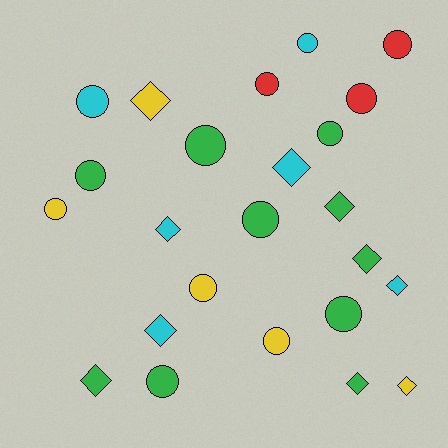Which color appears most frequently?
Green, with 10 objects.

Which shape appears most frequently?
Circle, with 14 objects.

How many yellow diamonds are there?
There are 2 yellow diamonds.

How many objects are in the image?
There are 24 objects.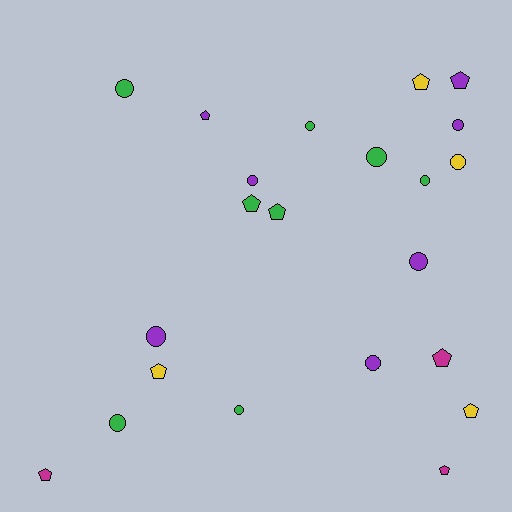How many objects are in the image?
There are 22 objects.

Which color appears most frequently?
Green, with 8 objects.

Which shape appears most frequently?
Circle, with 12 objects.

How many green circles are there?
There are 6 green circles.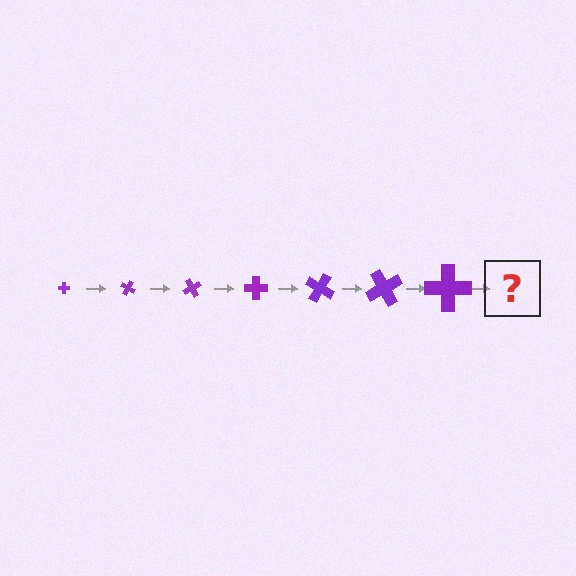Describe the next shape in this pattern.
It should be a cross, larger than the previous one and rotated 210 degrees from the start.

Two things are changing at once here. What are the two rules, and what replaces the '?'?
The two rules are that the cross grows larger each step and it rotates 30 degrees each step. The '?' should be a cross, larger than the previous one and rotated 210 degrees from the start.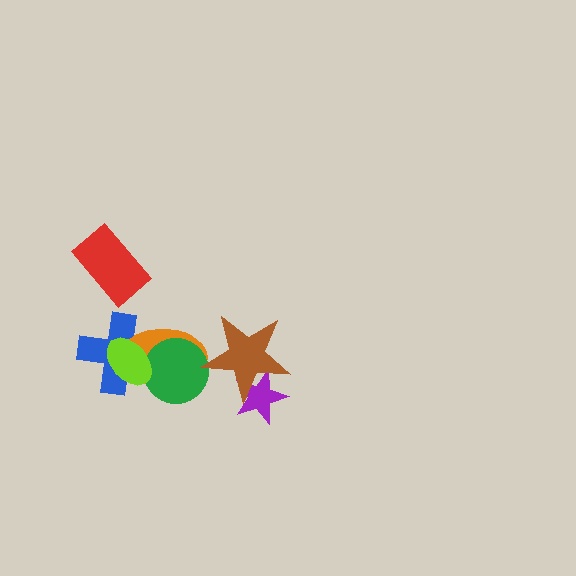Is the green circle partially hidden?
Yes, it is partially covered by another shape.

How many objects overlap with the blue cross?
3 objects overlap with the blue cross.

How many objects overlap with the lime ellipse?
3 objects overlap with the lime ellipse.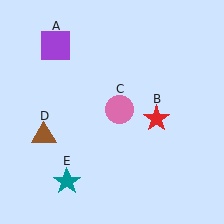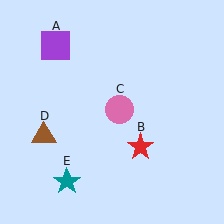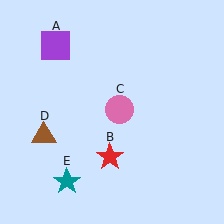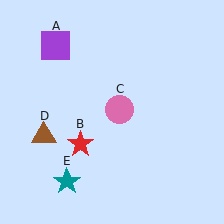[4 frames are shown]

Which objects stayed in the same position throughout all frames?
Purple square (object A) and pink circle (object C) and brown triangle (object D) and teal star (object E) remained stationary.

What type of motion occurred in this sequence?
The red star (object B) rotated clockwise around the center of the scene.